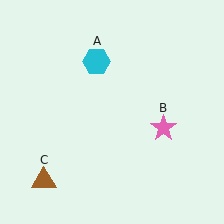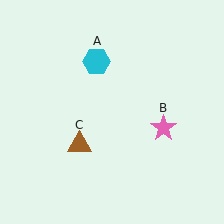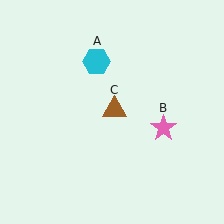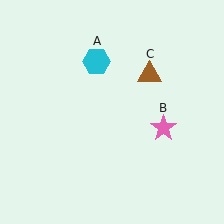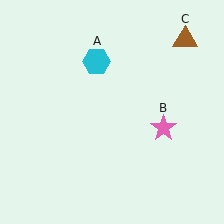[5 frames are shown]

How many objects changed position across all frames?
1 object changed position: brown triangle (object C).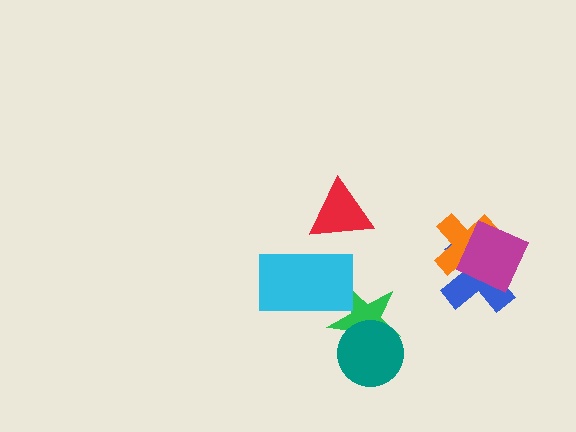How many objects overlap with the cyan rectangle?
1 object overlaps with the cyan rectangle.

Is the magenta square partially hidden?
No, no other shape covers it.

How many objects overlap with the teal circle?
1 object overlaps with the teal circle.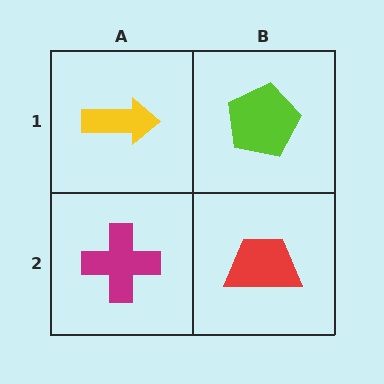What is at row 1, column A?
A yellow arrow.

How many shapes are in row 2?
2 shapes.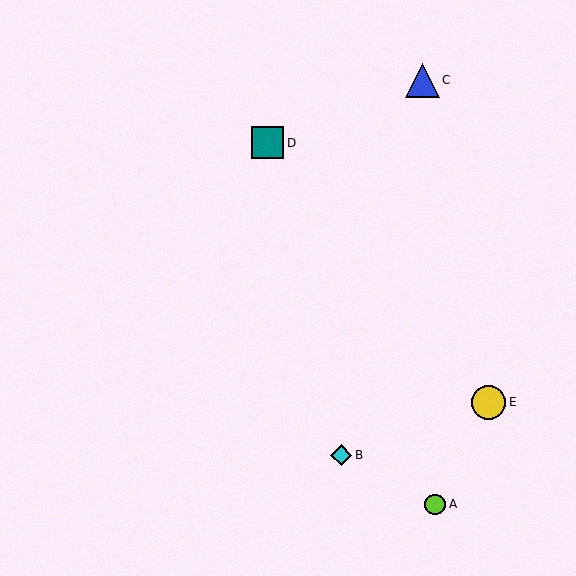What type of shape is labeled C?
Shape C is a blue triangle.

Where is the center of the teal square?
The center of the teal square is at (268, 143).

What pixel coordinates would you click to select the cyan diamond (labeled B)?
Click at (341, 455) to select the cyan diamond B.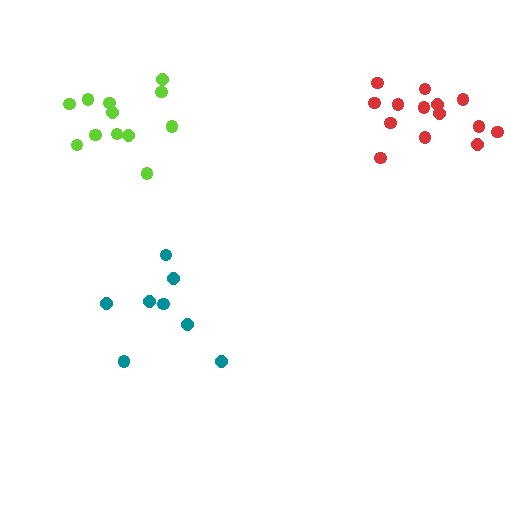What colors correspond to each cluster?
The clusters are colored: teal, lime, red.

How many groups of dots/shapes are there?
There are 3 groups.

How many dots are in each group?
Group 1: 8 dots, Group 2: 12 dots, Group 3: 14 dots (34 total).